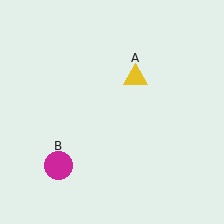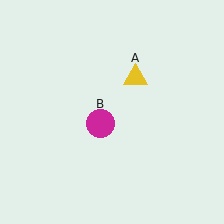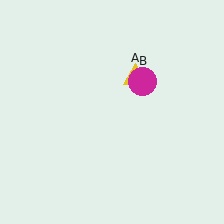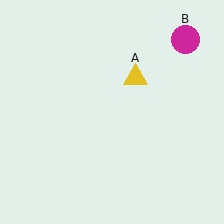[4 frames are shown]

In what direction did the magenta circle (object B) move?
The magenta circle (object B) moved up and to the right.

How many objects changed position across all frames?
1 object changed position: magenta circle (object B).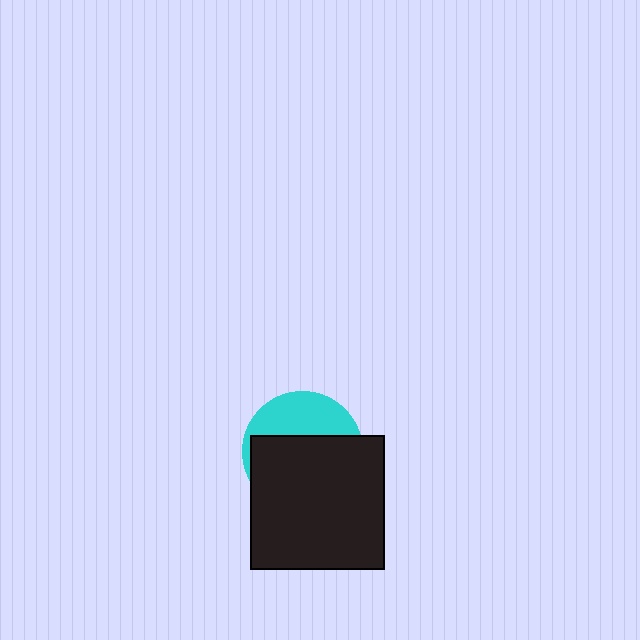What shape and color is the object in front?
The object in front is a black square.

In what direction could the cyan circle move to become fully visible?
The cyan circle could move up. That would shift it out from behind the black square entirely.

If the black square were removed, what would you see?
You would see the complete cyan circle.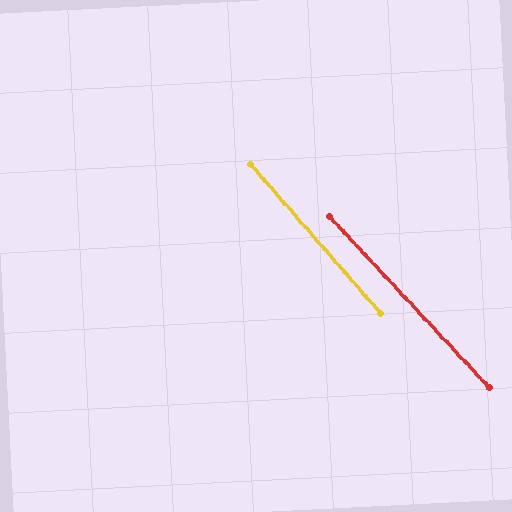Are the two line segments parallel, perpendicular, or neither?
Parallel — their directions differ by only 1.8°.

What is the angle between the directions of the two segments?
Approximately 2 degrees.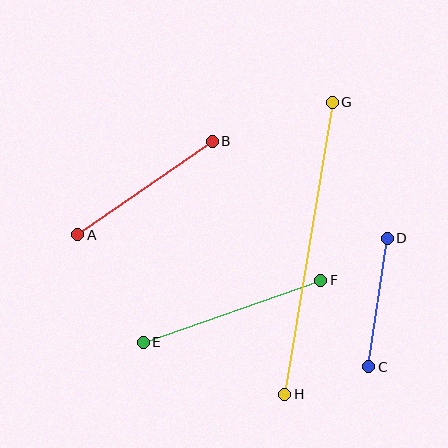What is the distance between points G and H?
The distance is approximately 296 pixels.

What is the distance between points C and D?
The distance is approximately 130 pixels.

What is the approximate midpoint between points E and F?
The midpoint is at approximately (232, 311) pixels.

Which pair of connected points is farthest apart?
Points G and H are farthest apart.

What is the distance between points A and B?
The distance is approximately 163 pixels.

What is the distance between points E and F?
The distance is approximately 188 pixels.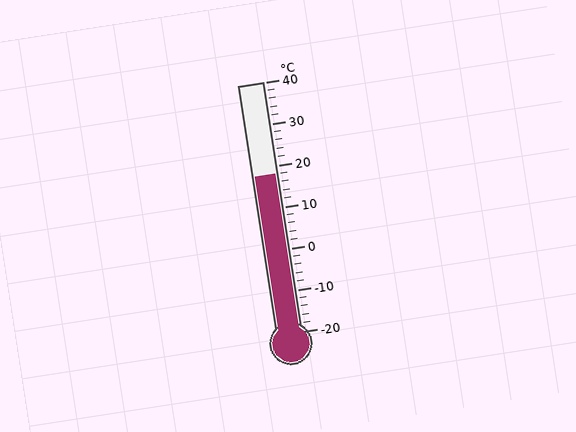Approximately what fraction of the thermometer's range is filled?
The thermometer is filled to approximately 65% of its range.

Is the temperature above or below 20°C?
The temperature is below 20°C.